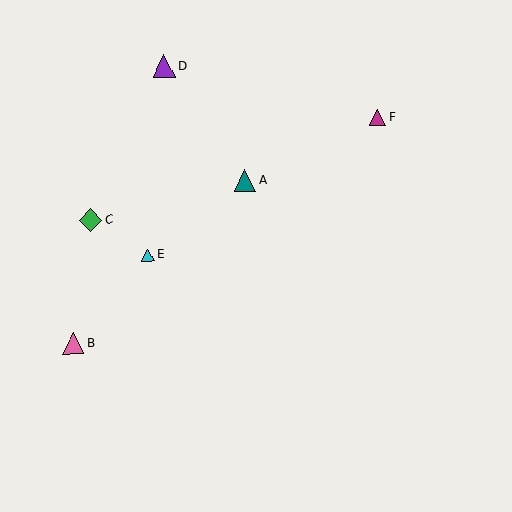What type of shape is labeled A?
Shape A is a teal triangle.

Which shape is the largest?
The green diamond (labeled C) is the largest.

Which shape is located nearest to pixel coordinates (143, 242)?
The cyan triangle (labeled E) at (148, 255) is nearest to that location.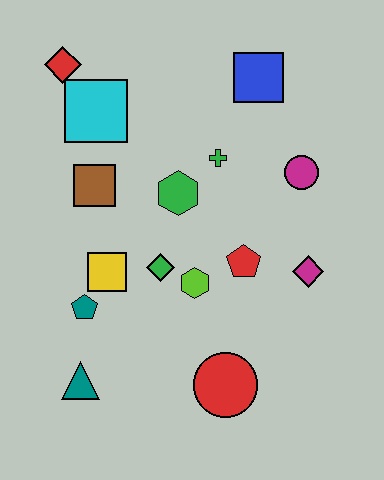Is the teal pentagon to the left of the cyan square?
Yes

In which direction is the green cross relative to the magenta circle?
The green cross is to the left of the magenta circle.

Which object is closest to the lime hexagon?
The green diamond is closest to the lime hexagon.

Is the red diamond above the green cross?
Yes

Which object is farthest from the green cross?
The teal triangle is farthest from the green cross.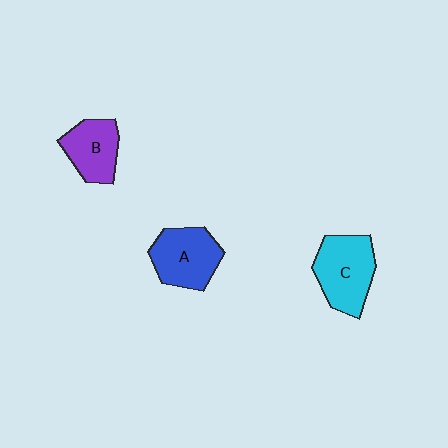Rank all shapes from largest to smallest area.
From largest to smallest: C (cyan), A (blue), B (purple).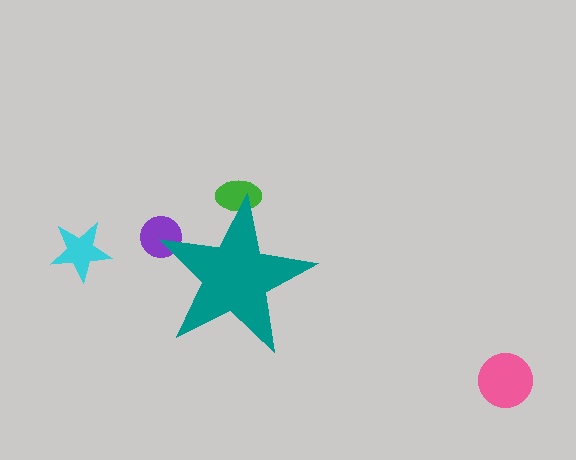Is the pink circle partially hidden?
No, the pink circle is fully visible.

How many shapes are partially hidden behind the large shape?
2 shapes are partially hidden.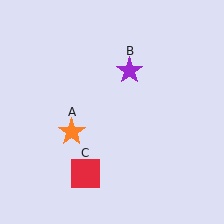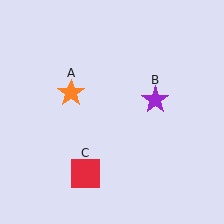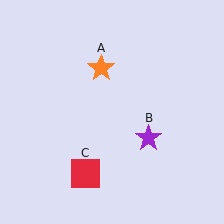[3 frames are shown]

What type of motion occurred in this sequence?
The orange star (object A), purple star (object B) rotated clockwise around the center of the scene.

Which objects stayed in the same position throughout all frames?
Red square (object C) remained stationary.